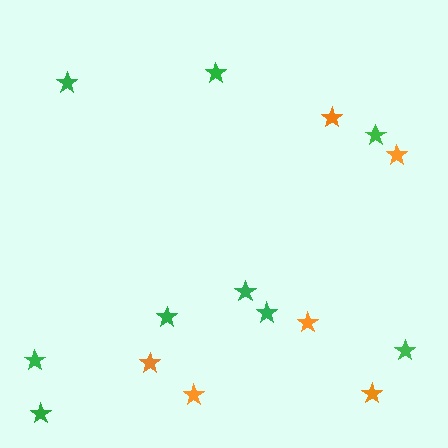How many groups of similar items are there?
There are 2 groups: one group of orange stars (6) and one group of green stars (9).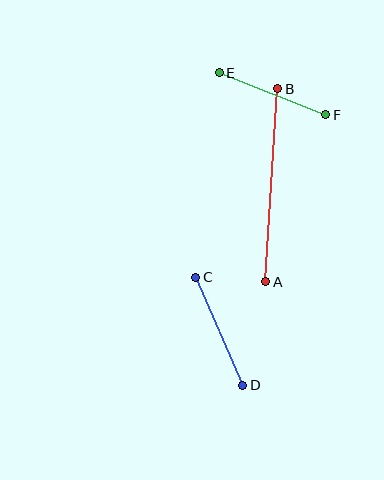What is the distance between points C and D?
The distance is approximately 118 pixels.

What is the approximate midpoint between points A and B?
The midpoint is at approximately (272, 185) pixels.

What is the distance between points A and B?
The distance is approximately 193 pixels.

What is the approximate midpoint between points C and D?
The midpoint is at approximately (219, 331) pixels.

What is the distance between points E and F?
The distance is approximately 115 pixels.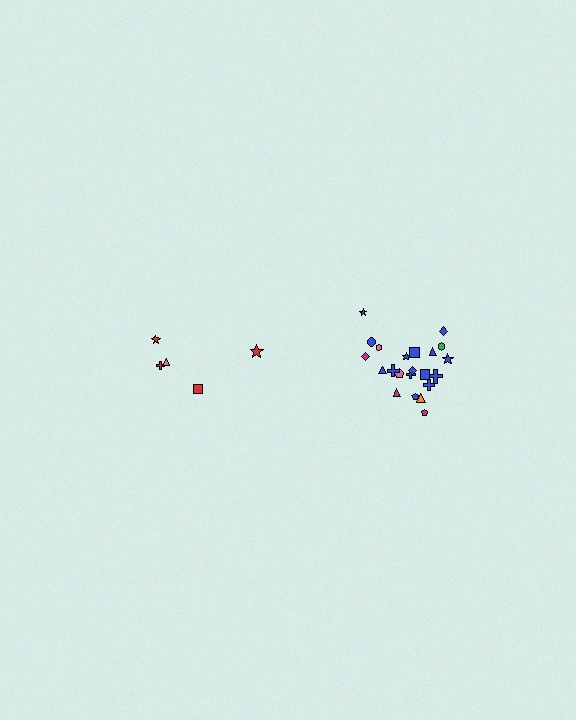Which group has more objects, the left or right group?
The right group.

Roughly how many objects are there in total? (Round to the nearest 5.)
Roughly 25 objects in total.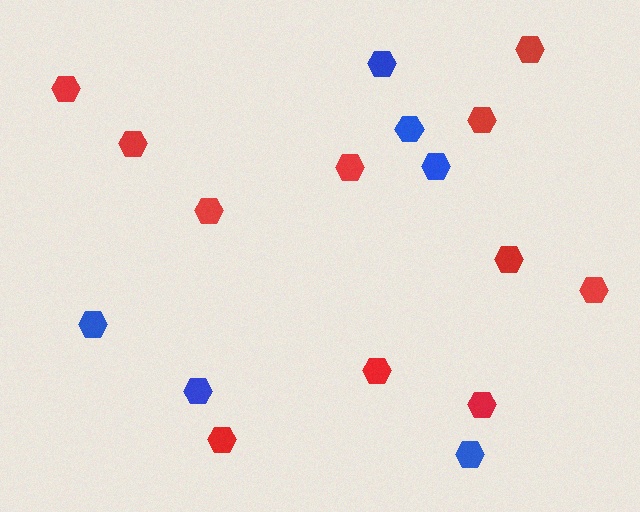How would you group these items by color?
There are 2 groups: one group of red hexagons (11) and one group of blue hexagons (6).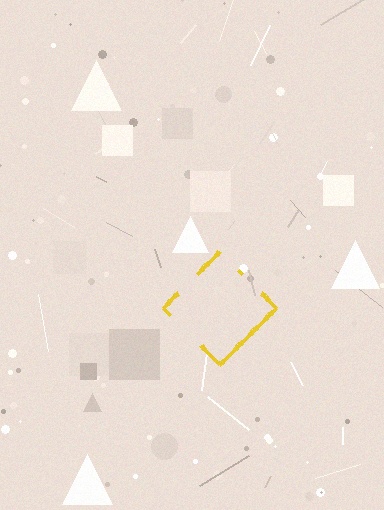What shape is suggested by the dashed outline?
The dashed outline suggests a diamond.